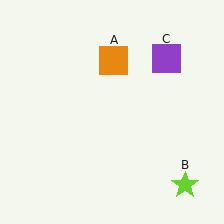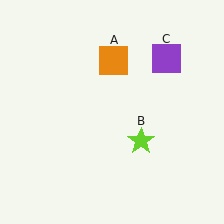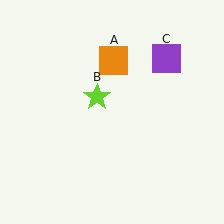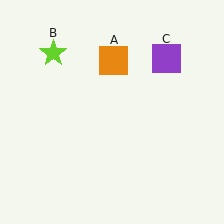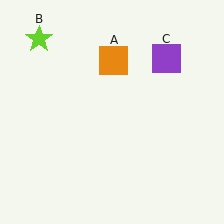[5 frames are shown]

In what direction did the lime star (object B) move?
The lime star (object B) moved up and to the left.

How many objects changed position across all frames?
1 object changed position: lime star (object B).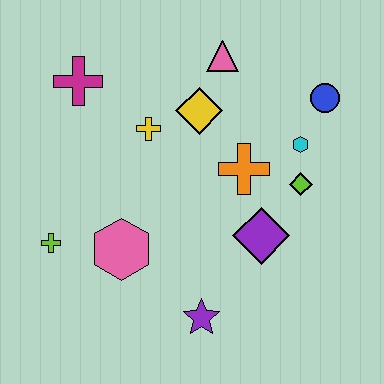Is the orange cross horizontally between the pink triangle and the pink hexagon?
No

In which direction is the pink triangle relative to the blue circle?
The pink triangle is to the left of the blue circle.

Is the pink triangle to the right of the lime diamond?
No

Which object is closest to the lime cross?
The pink hexagon is closest to the lime cross.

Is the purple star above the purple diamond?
No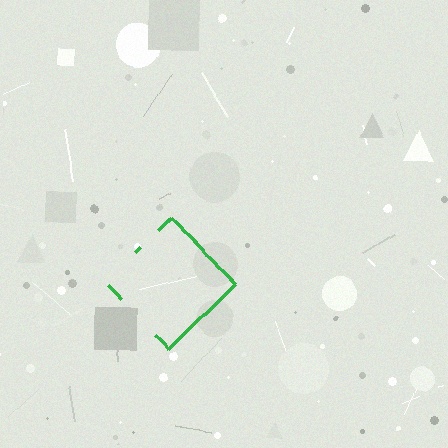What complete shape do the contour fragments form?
The contour fragments form a diamond.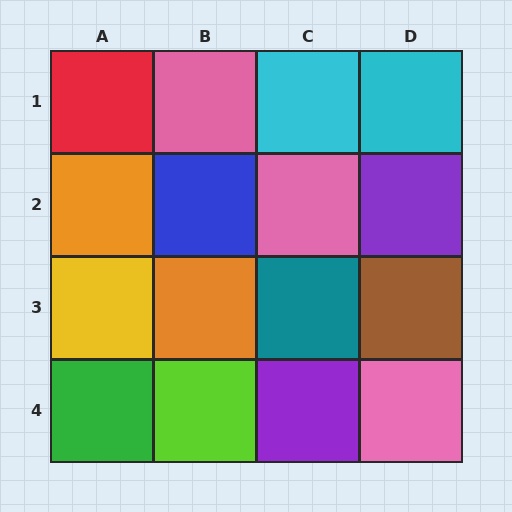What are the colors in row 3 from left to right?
Yellow, orange, teal, brown.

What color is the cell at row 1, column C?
Cyan.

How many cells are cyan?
2 cells are cyan.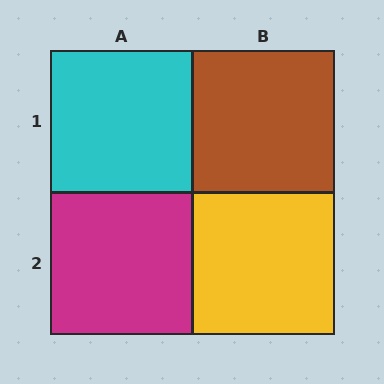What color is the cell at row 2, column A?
Magenta.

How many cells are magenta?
1 cell is magenta.